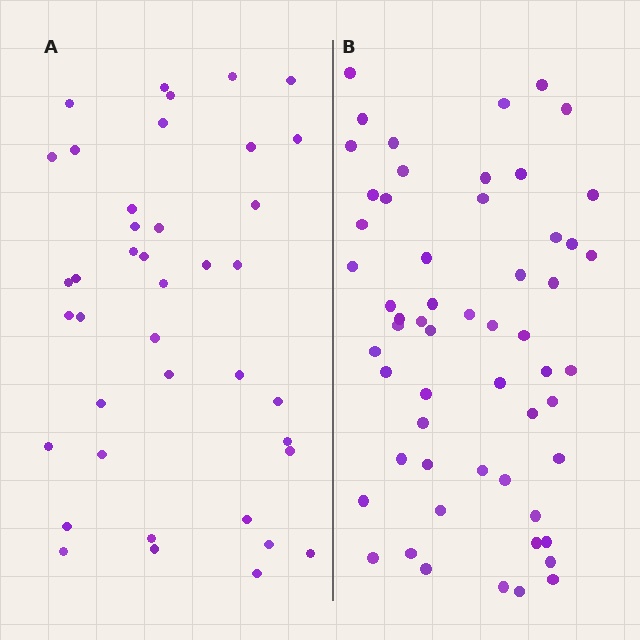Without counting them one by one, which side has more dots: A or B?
Region B (the right region) has more dots.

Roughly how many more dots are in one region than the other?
Region B has approximately 15 more dots than region A.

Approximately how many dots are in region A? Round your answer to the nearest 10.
About 40 dots.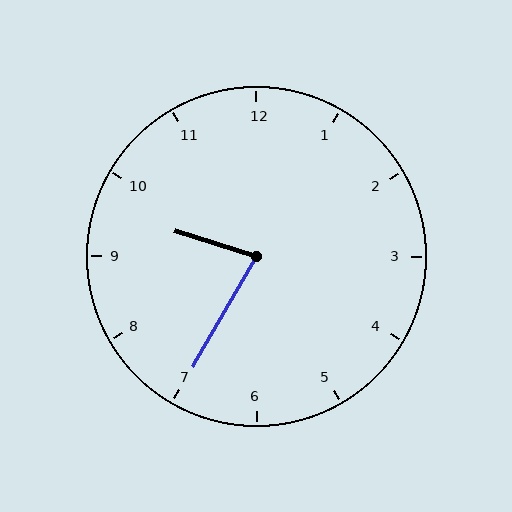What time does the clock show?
9:35.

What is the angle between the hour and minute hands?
Approximately 78 degrees.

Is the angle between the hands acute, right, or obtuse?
It is acute.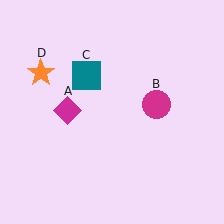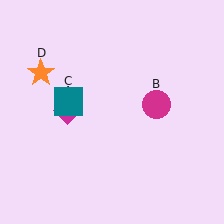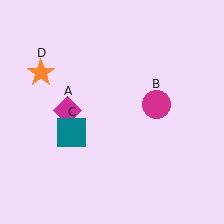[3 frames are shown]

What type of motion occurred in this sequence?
The teal square (object C) rotated counterclockwise around the center of the scene.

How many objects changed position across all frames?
1 object changed position: teal square (object C).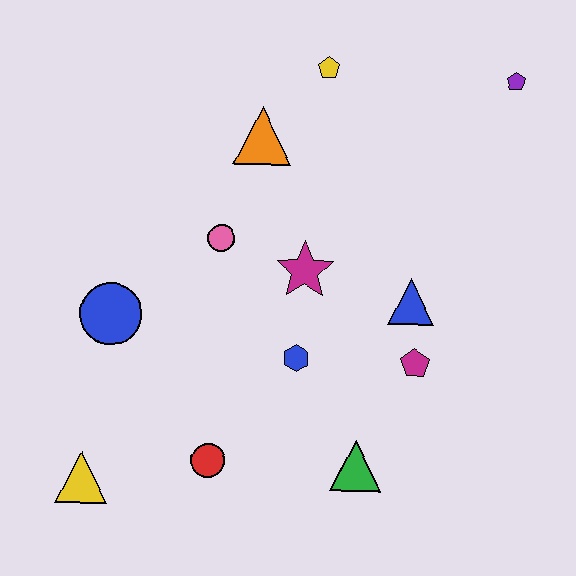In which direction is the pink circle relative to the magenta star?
The pink circle is to the left of the magenta star.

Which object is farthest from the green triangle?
The purple pentagon is farthest from the green triangle.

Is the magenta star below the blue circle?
No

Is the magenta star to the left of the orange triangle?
No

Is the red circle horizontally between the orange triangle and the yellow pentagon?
No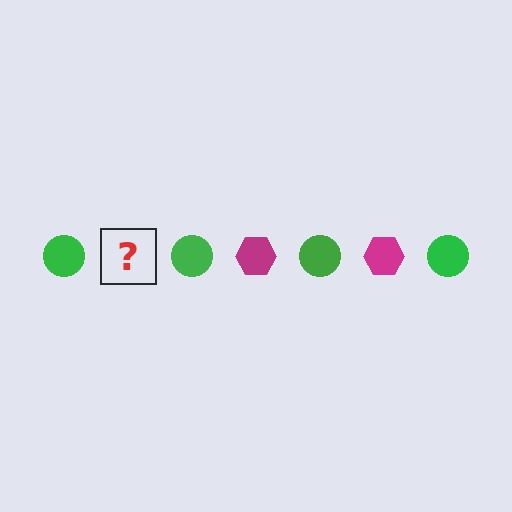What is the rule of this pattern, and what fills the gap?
The rule is that the pattern alternates between green circle and magenta hexagon. The gap should be filled with a magenta hexagon.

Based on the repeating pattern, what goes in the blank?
The blank should be a magenta hexagon.